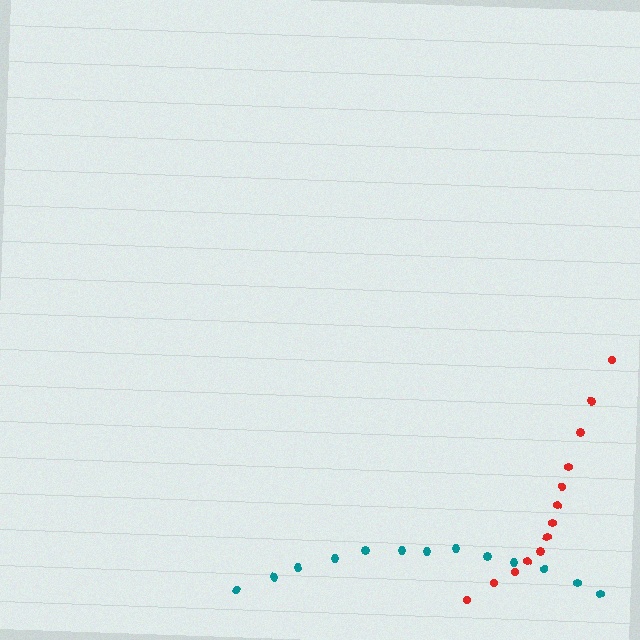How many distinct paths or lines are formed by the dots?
There are 2 distinct paths.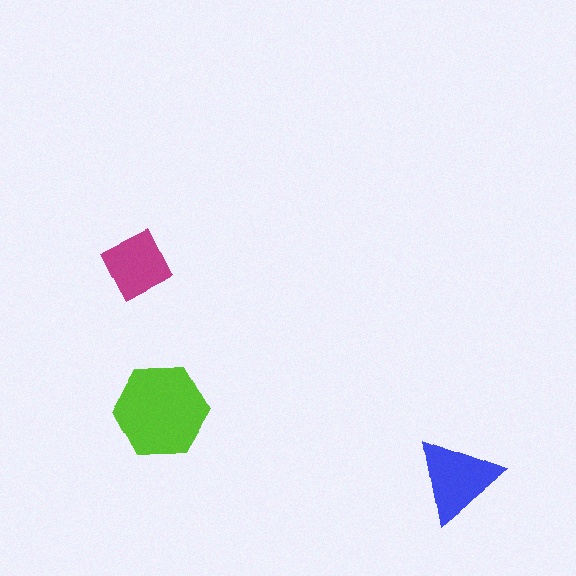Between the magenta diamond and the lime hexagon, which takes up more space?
The lime hexagon.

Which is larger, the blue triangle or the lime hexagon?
The lime hexagon.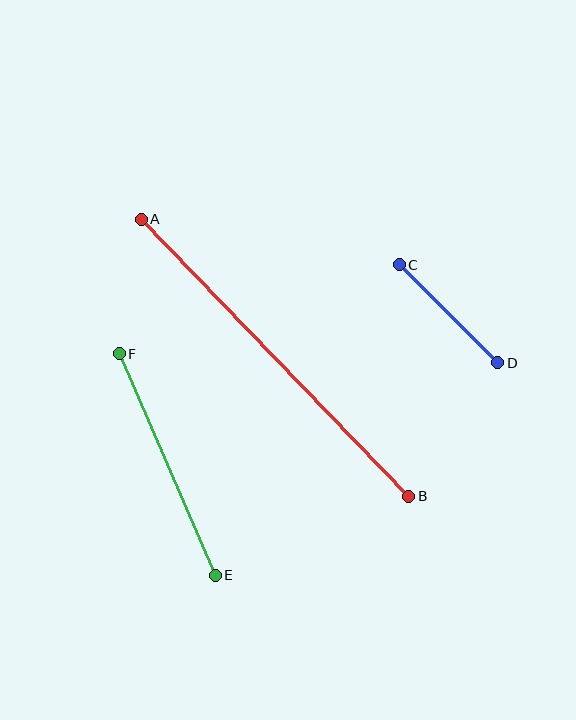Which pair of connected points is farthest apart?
Points A and B are farthest apart.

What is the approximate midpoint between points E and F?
The midpoint is at approximately (167, 464) pixels.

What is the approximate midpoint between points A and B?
The midpoint is at approximately (275, 358) pixels.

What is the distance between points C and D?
The distance is approximately 139 pixels.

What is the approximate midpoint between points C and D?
The midpoint is at approximately (449, 314) pixels.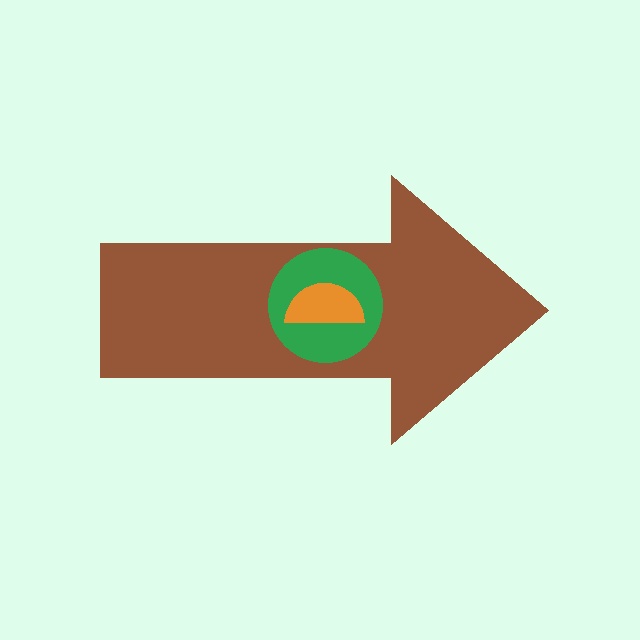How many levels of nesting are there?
3.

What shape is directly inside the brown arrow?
The green circle.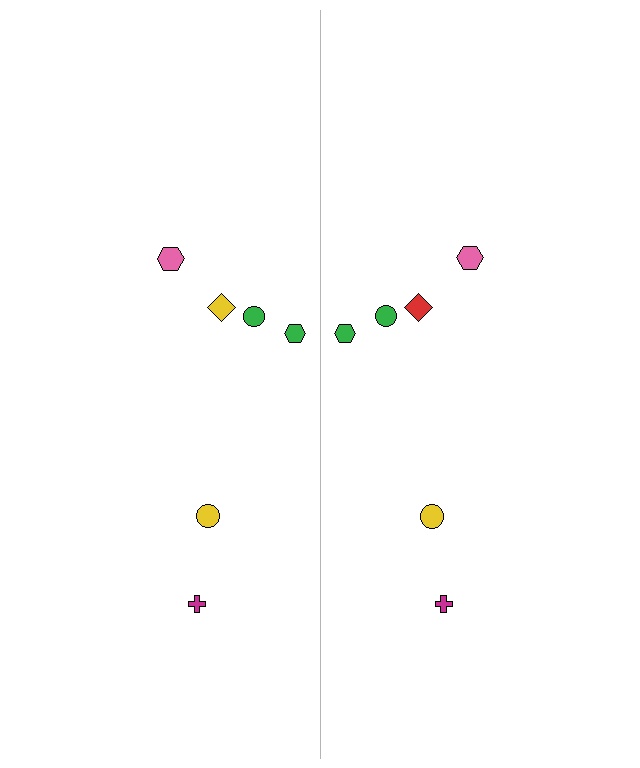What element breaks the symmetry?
The red diamond on the right side breaks the symmetry — its mirror counterpart is yellow.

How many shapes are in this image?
There are 12 shapes in this image.